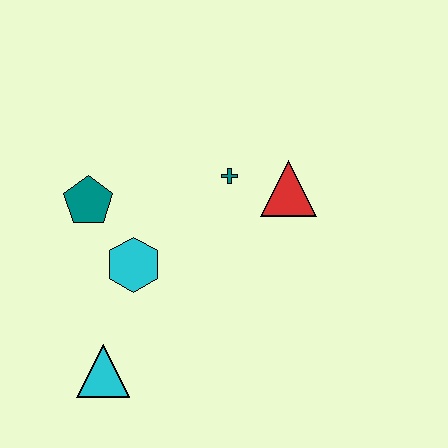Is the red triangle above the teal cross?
No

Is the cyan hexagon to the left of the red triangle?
Yes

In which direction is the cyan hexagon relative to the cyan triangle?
The cyan hexagon is above the cyan triangle.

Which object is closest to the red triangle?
The teal cross is closest to the red triangle.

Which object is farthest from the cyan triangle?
The red triangle is farthest from the cyan triangle.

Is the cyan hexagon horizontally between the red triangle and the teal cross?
No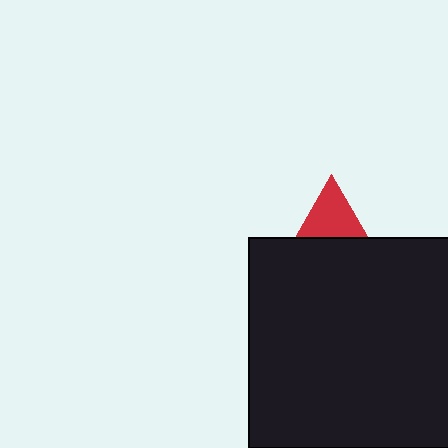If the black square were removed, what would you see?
You would see the complete red triangle.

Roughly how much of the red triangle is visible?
A small part of it is visible (roughly 41%).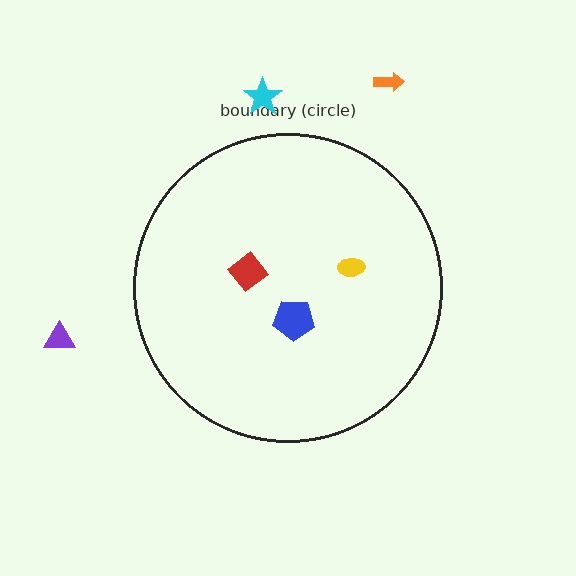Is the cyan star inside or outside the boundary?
Outside.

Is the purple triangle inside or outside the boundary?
Outside.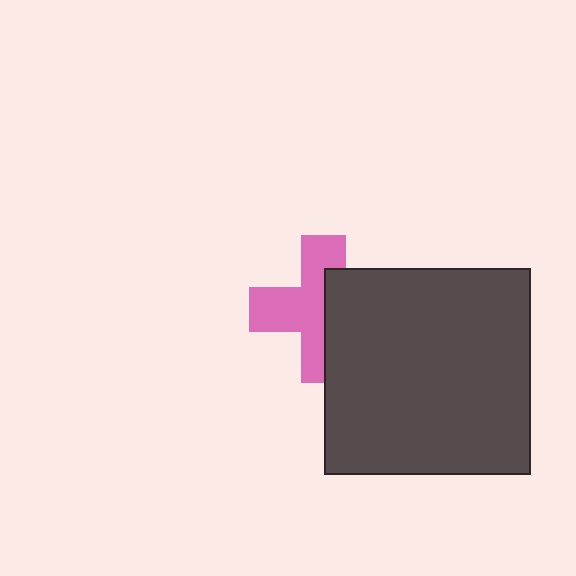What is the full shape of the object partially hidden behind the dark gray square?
The partially hidden object is a pink cross.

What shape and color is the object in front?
The object in front is a dark gray square.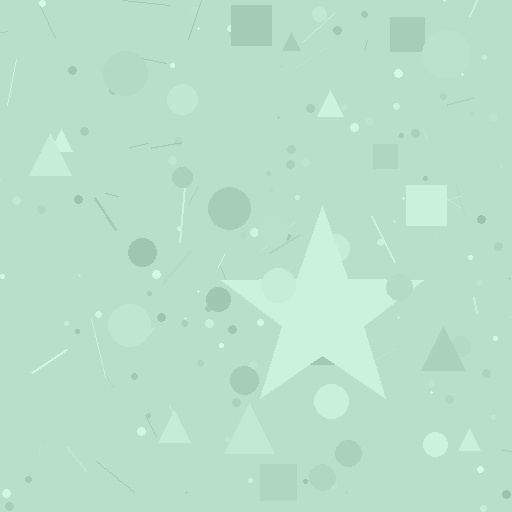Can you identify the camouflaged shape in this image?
The camouflaged shape is a star.